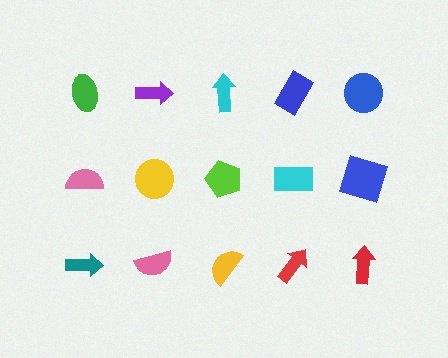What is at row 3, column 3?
A yellow semicircle.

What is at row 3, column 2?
A pink semicircle.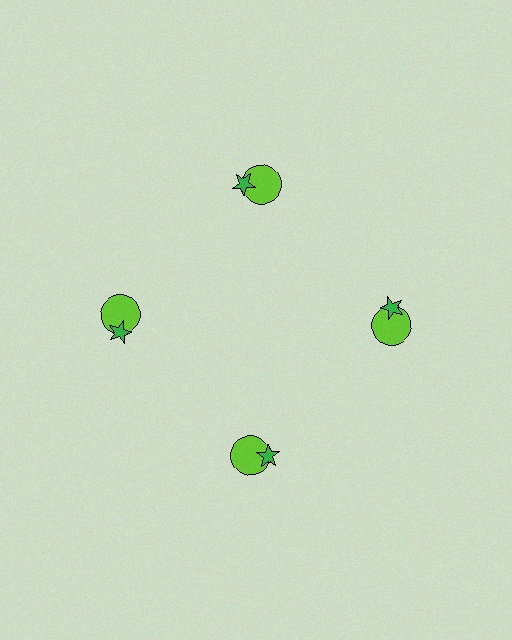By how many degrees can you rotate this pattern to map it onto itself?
The pattern maps onto itself every 90 degrees of rotation.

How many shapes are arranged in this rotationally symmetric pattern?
There are 8 shapes, arranged in 4 groups of 2.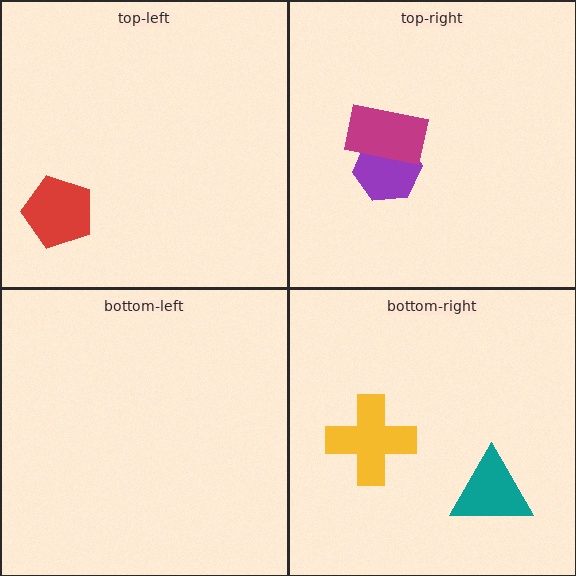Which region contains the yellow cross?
The bottom-right region.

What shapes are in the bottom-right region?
The yellow cross, the teal triangle.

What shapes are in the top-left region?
The red pentagon.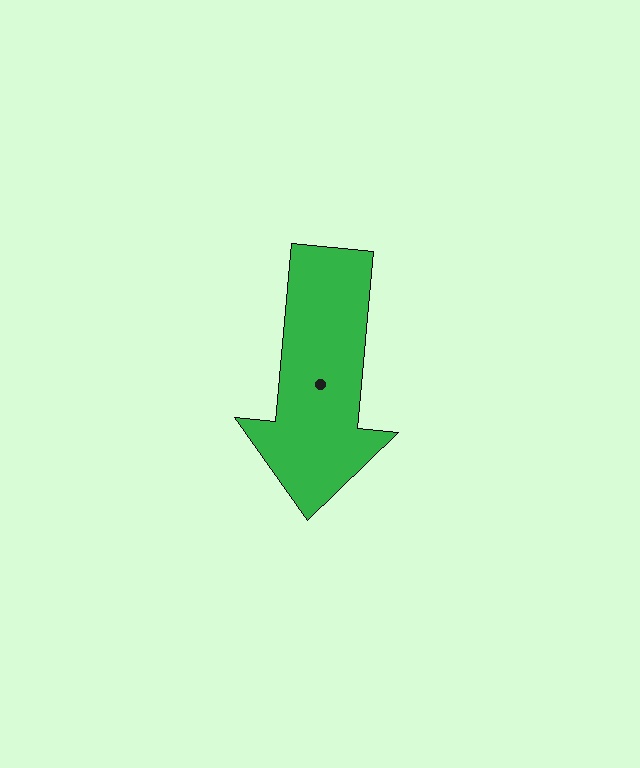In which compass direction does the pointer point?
South.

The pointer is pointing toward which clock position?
Roughly 6 o'clock.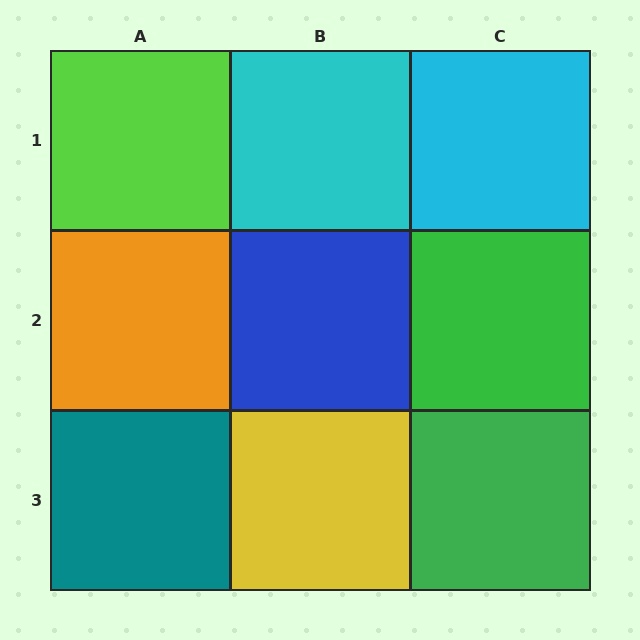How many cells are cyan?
2 cells are cyan.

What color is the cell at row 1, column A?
Lime.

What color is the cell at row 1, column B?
Cyan.